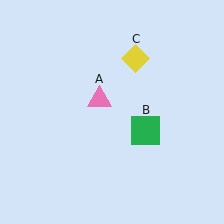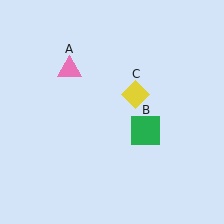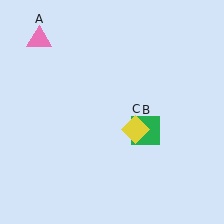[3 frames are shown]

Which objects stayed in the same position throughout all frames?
Green square (object B) remained stationary.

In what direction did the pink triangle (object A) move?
The pink triangle (object A) moved up and to the left.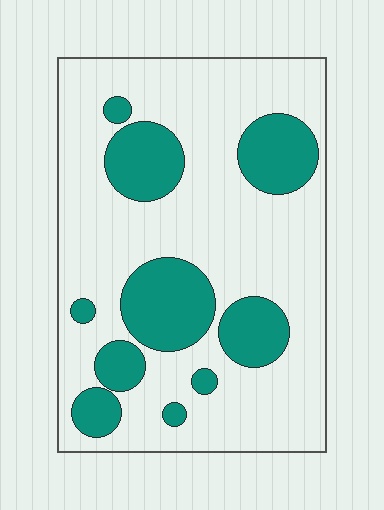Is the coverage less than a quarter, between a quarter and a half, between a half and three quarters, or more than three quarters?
Between a quarter and a half.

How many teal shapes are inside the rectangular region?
10.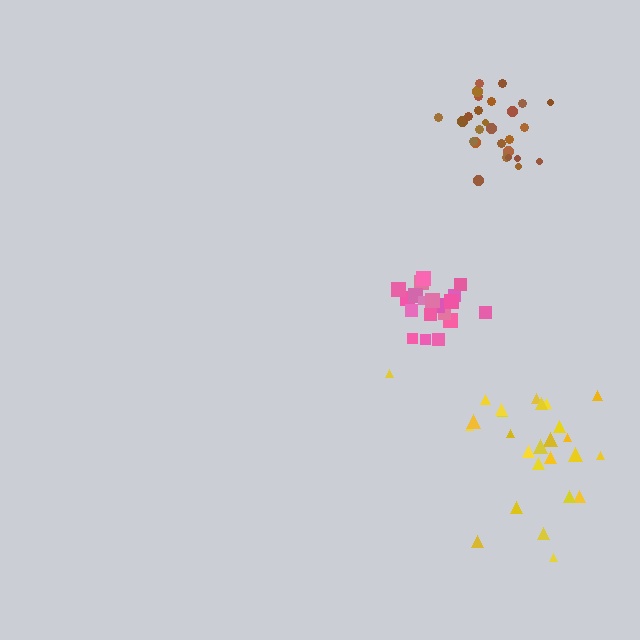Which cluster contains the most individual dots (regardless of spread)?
Brown (27).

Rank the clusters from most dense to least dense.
brown, pink, yellow.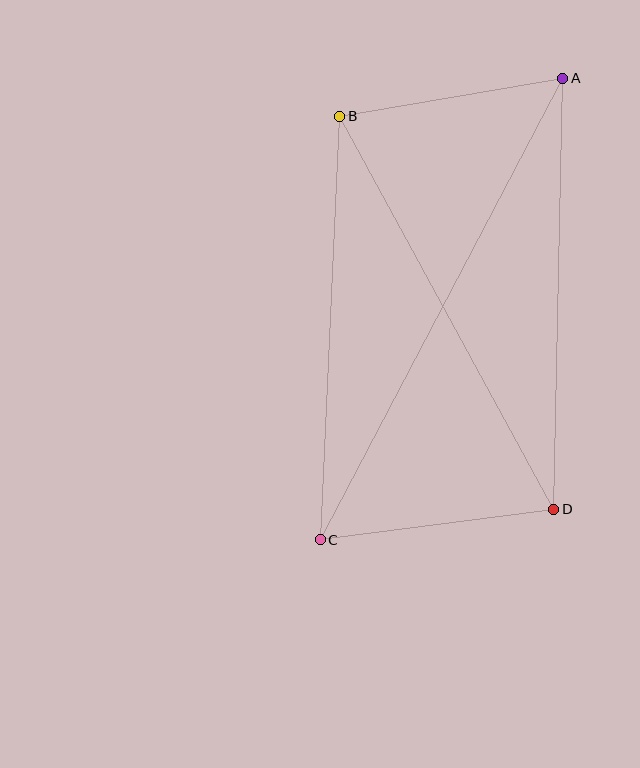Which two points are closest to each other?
Points A and B are closest to each other.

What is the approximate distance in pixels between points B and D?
The distance between B and D is approximately 447 pixels.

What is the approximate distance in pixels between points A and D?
The distance between A and D is approximately 432 pixels.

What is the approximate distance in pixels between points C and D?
The distance between C and D is approximately 235 pixels.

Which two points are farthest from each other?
Points A and C are farthest from each other.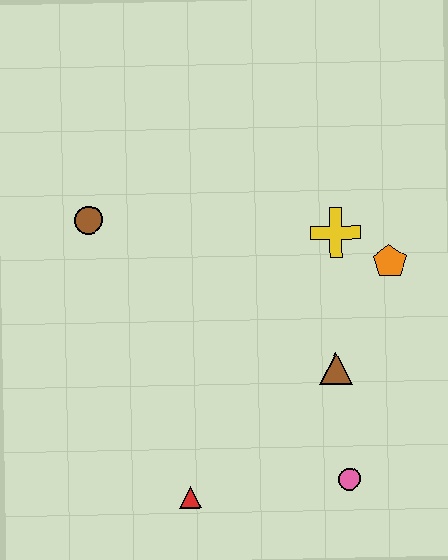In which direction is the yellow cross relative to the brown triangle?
The yellow cross is above the brown triangle.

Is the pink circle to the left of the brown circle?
No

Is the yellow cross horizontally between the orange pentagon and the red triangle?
Yes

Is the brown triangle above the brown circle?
No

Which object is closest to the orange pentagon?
The yellow cross is closest to the orange pentagon.